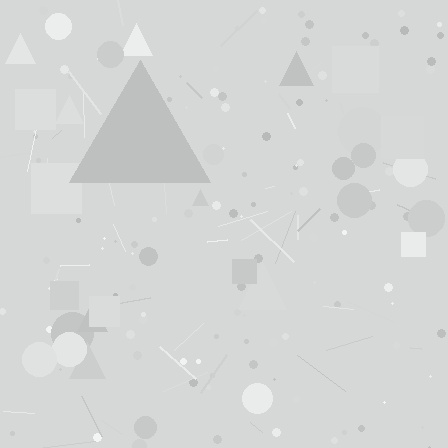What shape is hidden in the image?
A triangle is hidden in the image.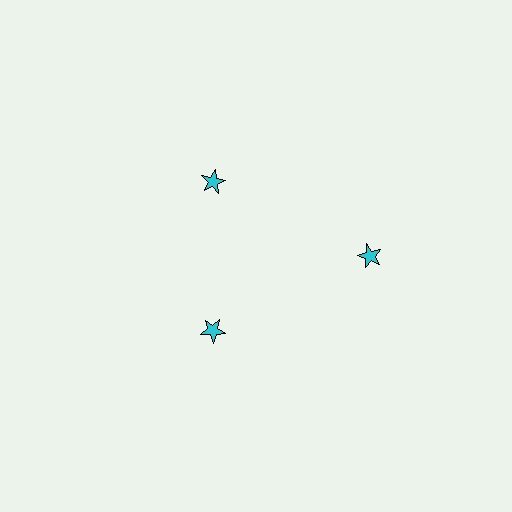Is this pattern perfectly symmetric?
No. The 3 cyan stars are arranged in a ring, but one element near the 3 o'clock position is pushed outward from the center, breaking the 3-fold rotational symmetry.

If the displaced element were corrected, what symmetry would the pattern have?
It would have 3-fold rotational symmetry — the pattern would map onto itself every 120 degrees.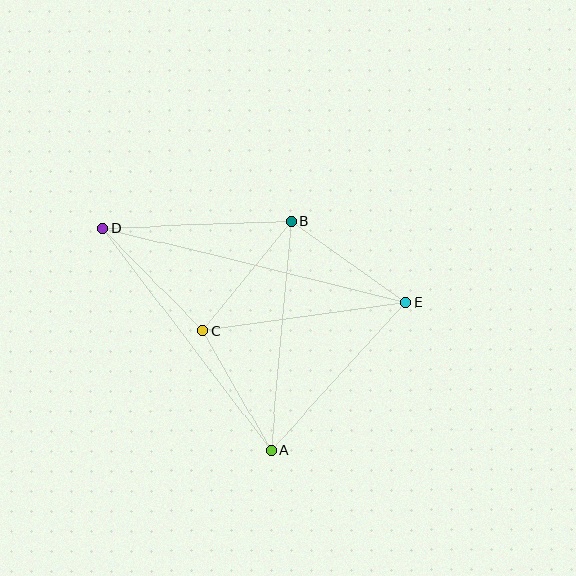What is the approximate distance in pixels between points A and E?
The distance between A and E is approximately 200 pixels.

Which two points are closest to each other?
Points A and C are closest to each other.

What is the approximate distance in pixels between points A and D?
The distance between A and D is approximately 279 pixels.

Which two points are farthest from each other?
Points D and E are farthest from each other.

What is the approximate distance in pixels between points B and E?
The distance between B and E is approximately 141 pixels.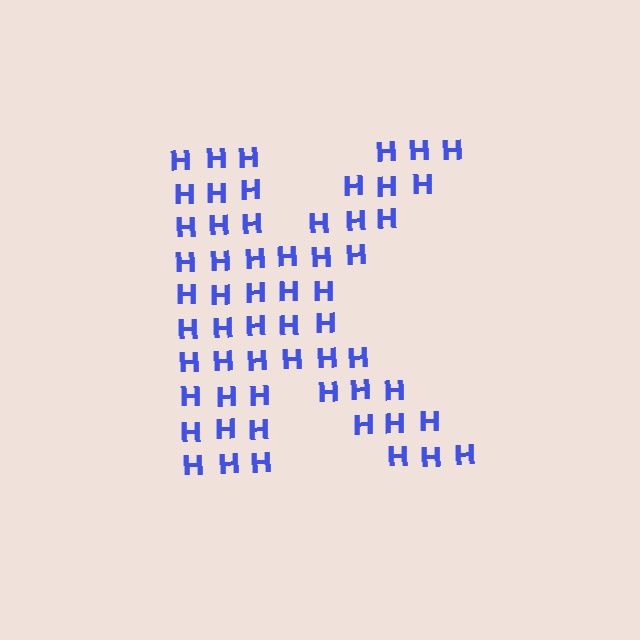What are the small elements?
The small elements are letter H's.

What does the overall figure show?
The overall figure shows the letter K.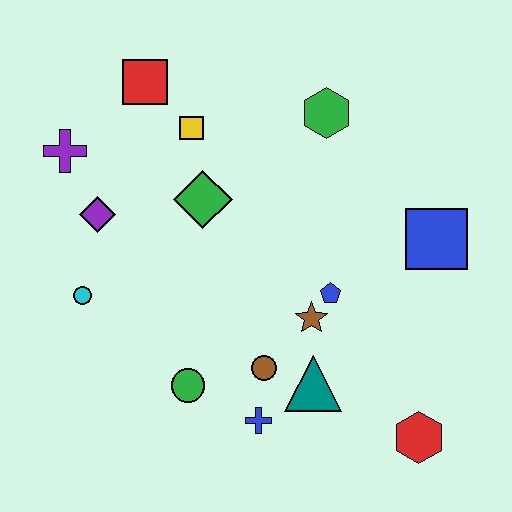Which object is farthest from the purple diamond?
The red hexagon is farthest from the purple diamond.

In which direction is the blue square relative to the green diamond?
The blue square is to the right of the green diamond.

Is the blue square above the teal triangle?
Yes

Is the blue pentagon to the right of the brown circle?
Yes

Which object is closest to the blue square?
The blue pentagon is closest to the blue square.